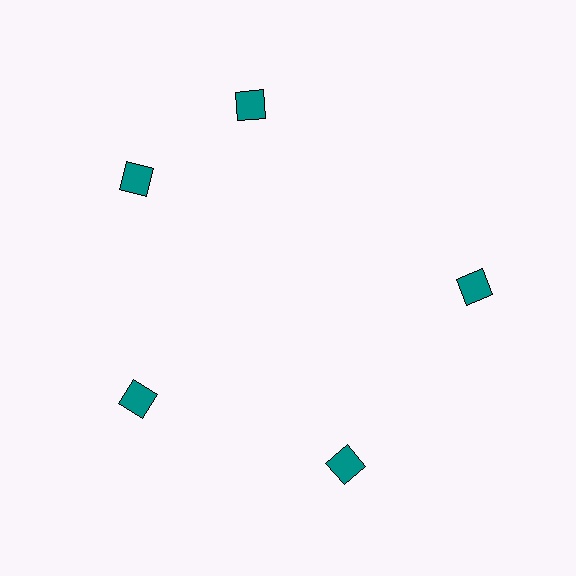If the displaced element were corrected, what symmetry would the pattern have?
It would have 5-fold rotational symmetry — the pattern would map onto itself every 72 degrees.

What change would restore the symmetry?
The symmetry would be restored by rotating it back into even spacing with its neighbors so that all 5 diamonds sit at equal angles and equal distance from the center.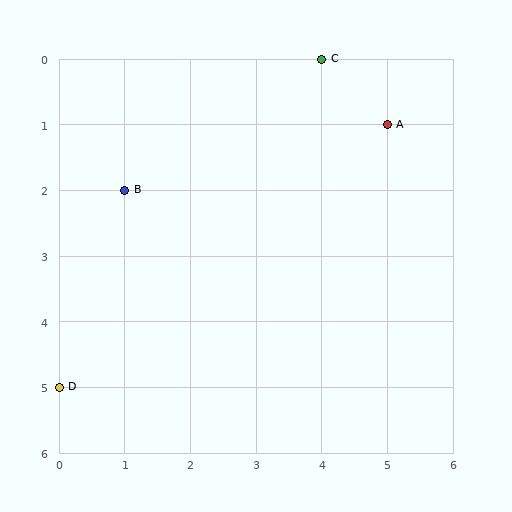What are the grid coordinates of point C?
Point C is at grid coordinates (4, 0).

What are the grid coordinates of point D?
Point D is at grid coordinates (0, 5).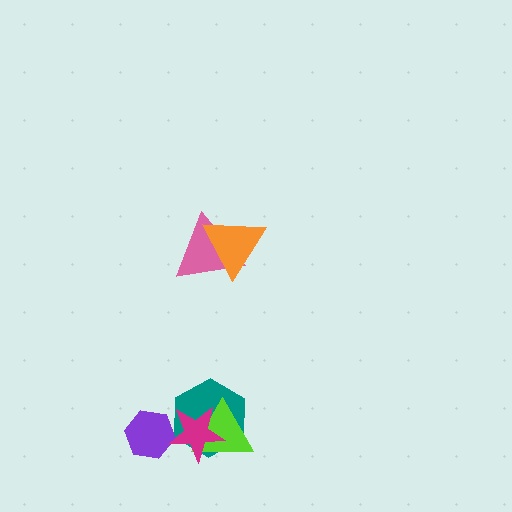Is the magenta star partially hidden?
No, no other shape covers it.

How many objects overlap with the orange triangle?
1 object overlaps with the orange triangle.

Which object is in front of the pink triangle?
The orange triangle is in front of the pink triangle.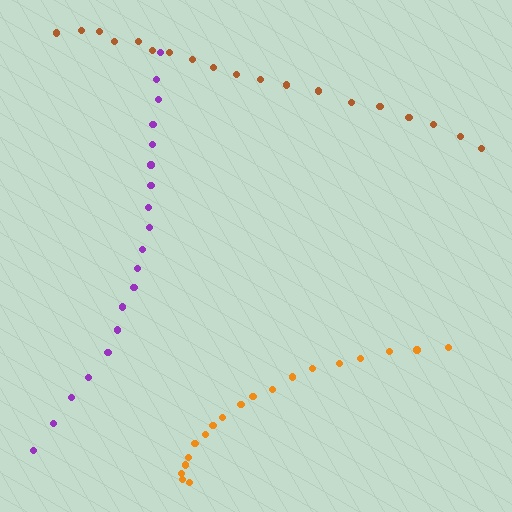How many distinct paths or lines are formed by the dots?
There are 3 distinct paths.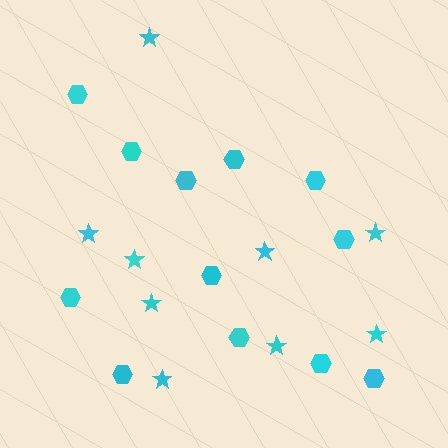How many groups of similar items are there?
There are 2 groups: one group of stars (9) and one group of hexagons (12).